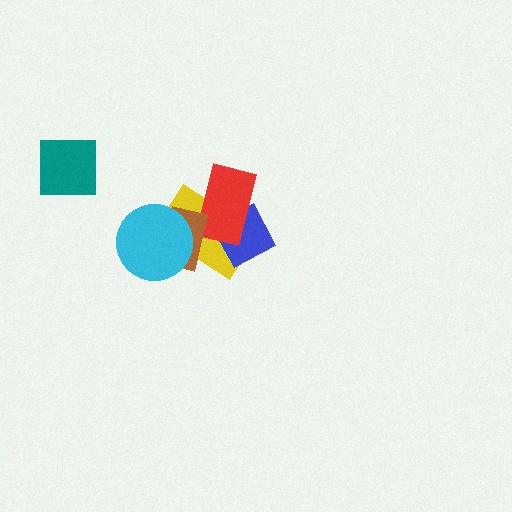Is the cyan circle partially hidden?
No, no other shape covers it.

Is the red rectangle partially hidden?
Yes, it is partially covered by another shape.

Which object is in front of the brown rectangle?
The cyan circle is in front of the brown rectangle.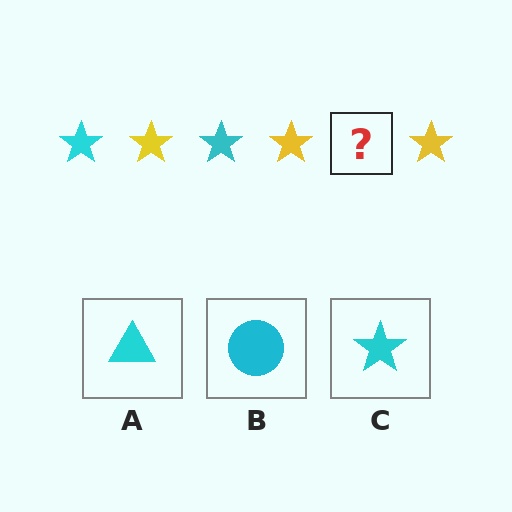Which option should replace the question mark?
Option C.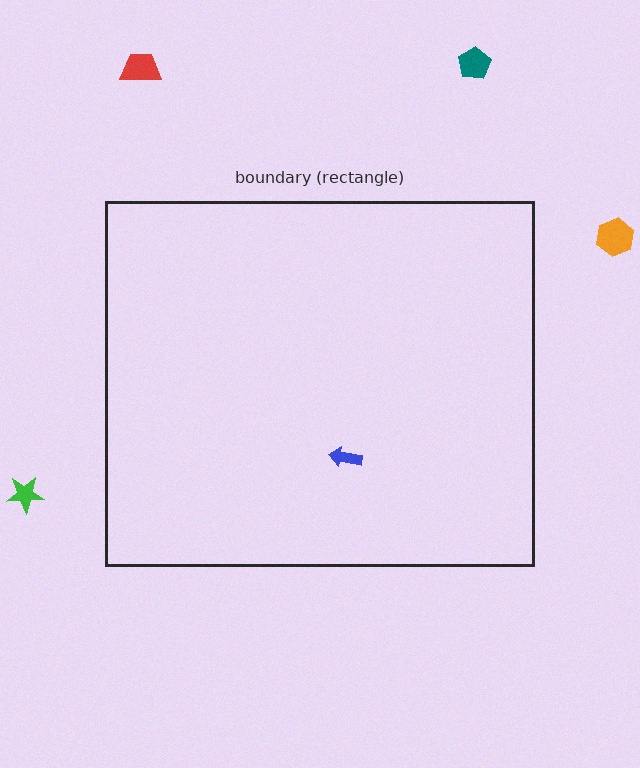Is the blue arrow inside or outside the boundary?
Inside.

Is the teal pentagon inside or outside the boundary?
Outside.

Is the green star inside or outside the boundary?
Outside.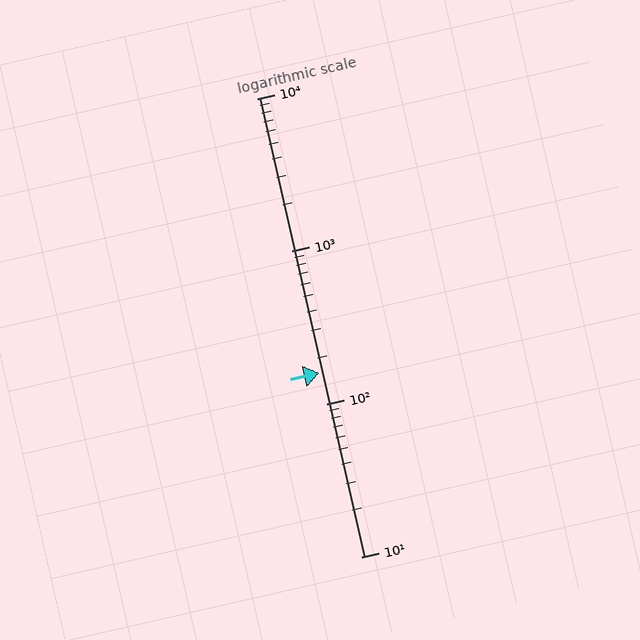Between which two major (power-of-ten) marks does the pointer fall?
The pointer is between 100 and 1000.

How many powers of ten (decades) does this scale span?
The scale spans 3 decades, from 10 to 10000.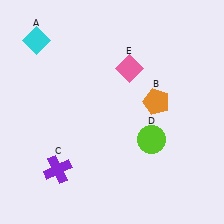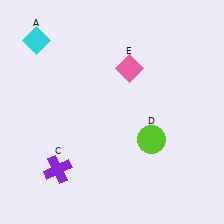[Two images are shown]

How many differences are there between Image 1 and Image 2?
There is 1 difference between the two images.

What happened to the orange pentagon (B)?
The orange pentagon (B) was removed in Image 2. It was in the top-right area of Image 1.